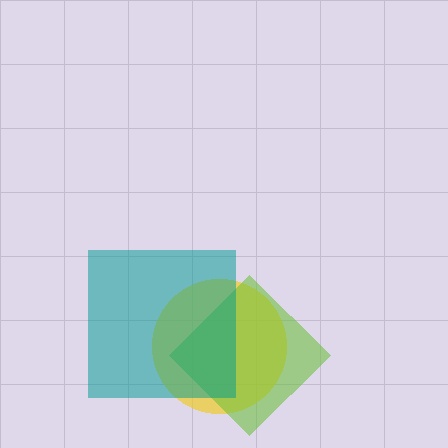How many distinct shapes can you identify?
There are 3 distinct shapes: a yellow circle, a lime diamond, a teal square.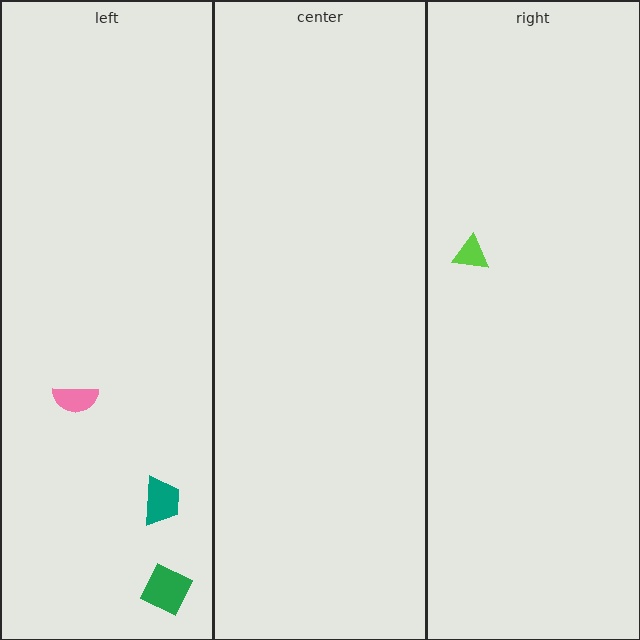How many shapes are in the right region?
1.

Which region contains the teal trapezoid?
The left region.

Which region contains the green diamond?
The left region.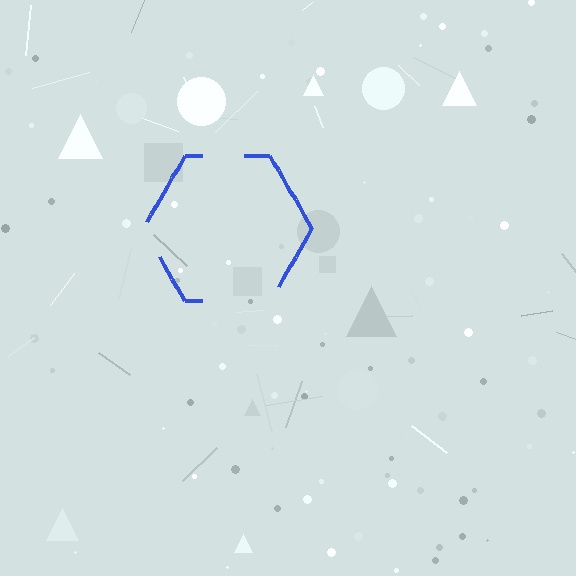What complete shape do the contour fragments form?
The contour fragments form a hexagon.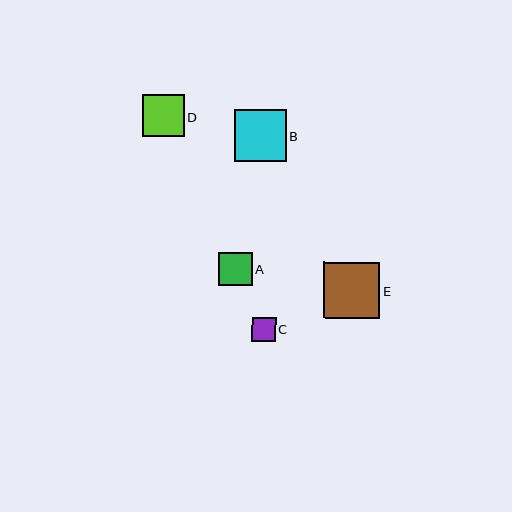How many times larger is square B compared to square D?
Square B is approximately 1.2 times the size of square D.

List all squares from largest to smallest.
From largest to smallest: E, B, D, A, C.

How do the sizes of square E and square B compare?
Square E and square B are approximately the same size.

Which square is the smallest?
Square C is the smallest with a size of approximately 24 pixels.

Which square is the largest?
Square E is the largest with a size of approximately 57 pixels.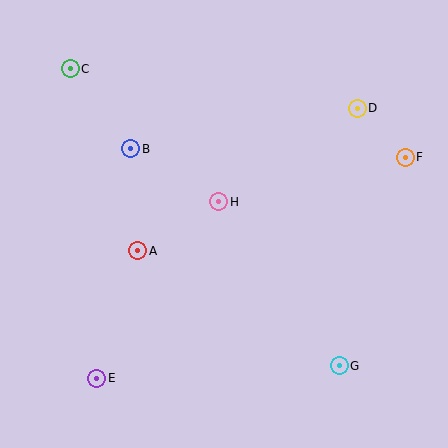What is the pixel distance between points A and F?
The distance between A and F is 283 pixels.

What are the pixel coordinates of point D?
Point D is at (357, 108).